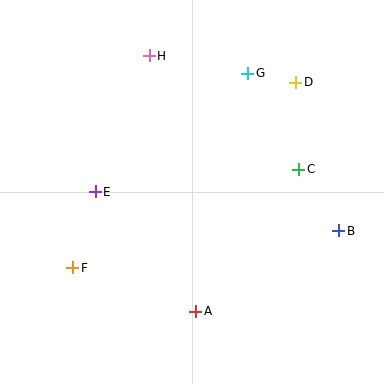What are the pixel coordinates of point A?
Point A is at (196, 311).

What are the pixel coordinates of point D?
Point D is at (296, 82).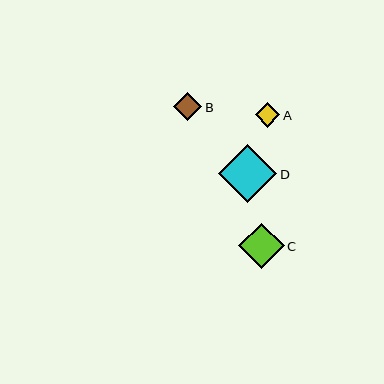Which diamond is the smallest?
Diamond A is the smallest with a size of approximately 25 pixels.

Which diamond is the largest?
Diamond D is the largest with a size of approximately 58 pixels.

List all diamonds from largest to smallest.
From largest to smallest: D, C, B, A.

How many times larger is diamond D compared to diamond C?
Diamond D is approximately 1.3 times the size of diamond C.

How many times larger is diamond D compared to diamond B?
Diamond D is approximately 2.0 times the size of diamond B.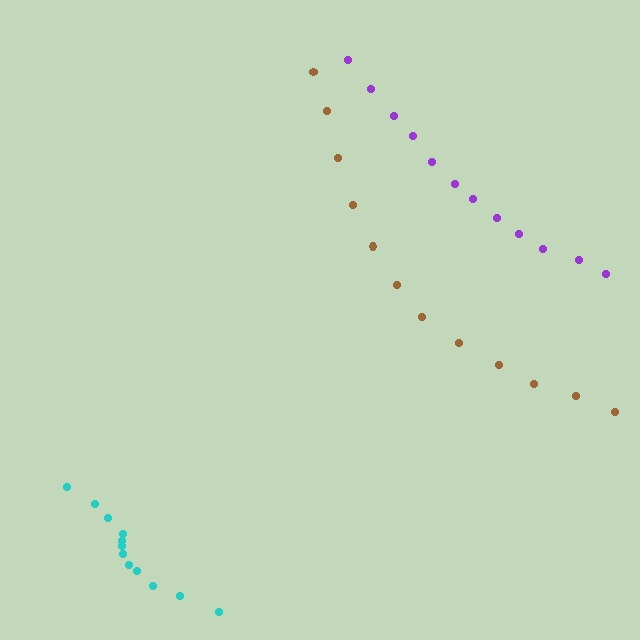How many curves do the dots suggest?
There are 3 distinct paths.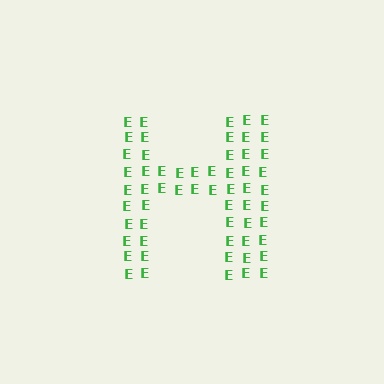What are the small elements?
The small elements are letter E's.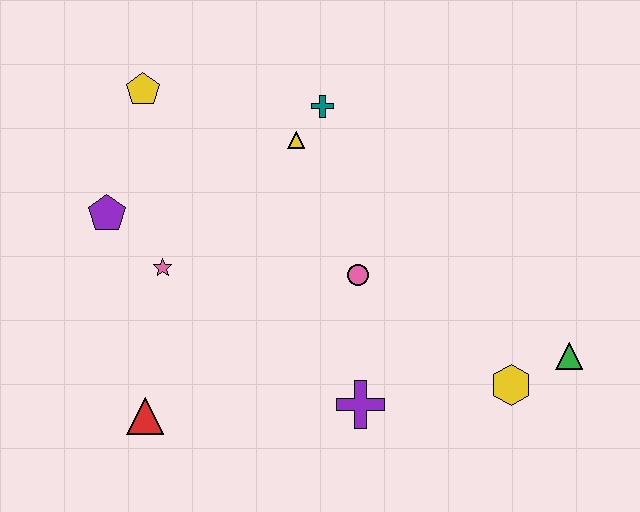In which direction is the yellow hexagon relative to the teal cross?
The yellow hexagon is below the teal cross.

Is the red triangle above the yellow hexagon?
No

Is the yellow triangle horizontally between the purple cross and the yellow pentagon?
Yes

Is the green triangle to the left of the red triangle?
No